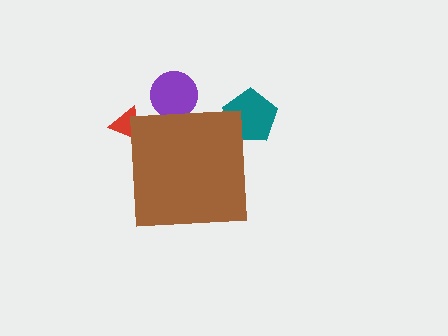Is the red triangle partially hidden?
Yes, the red triangle is partially hidden behind the brown square.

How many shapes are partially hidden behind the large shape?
3 shapes are partially hidden.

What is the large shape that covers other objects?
A brown square.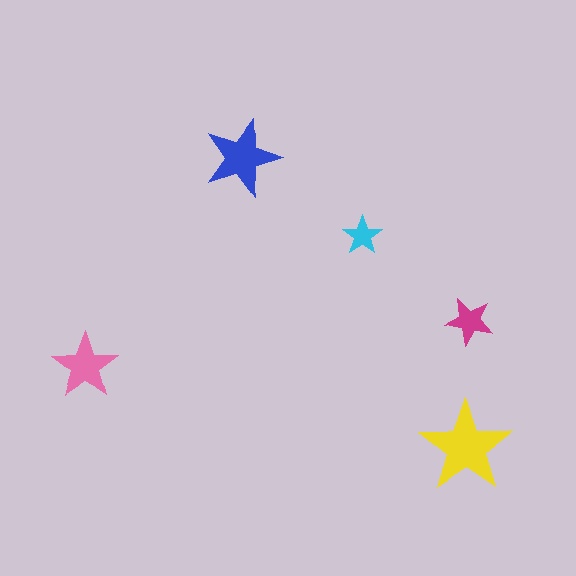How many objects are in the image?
There are 5 objects in the image.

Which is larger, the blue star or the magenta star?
The blue one.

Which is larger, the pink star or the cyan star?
The pink one.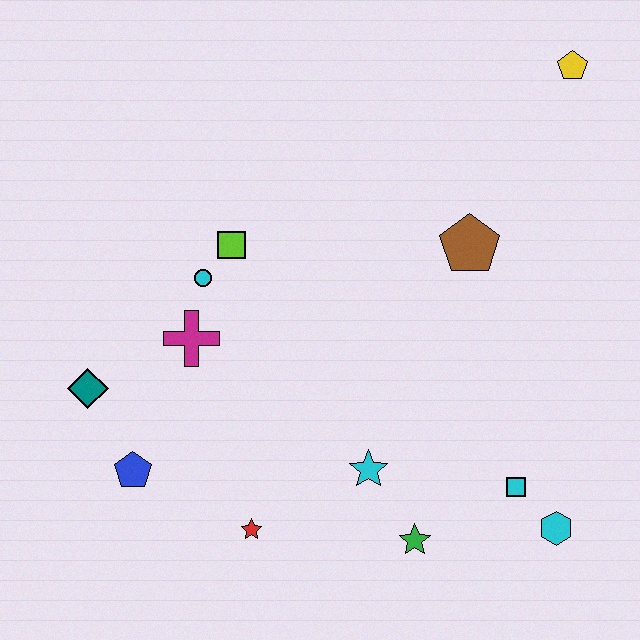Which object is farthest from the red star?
The yellow pentagon is farthest from the red star.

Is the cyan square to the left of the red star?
No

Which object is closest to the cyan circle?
The lime square is closest to the cyan circle.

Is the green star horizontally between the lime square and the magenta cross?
No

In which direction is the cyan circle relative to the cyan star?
The cyan circle is above the cyan star.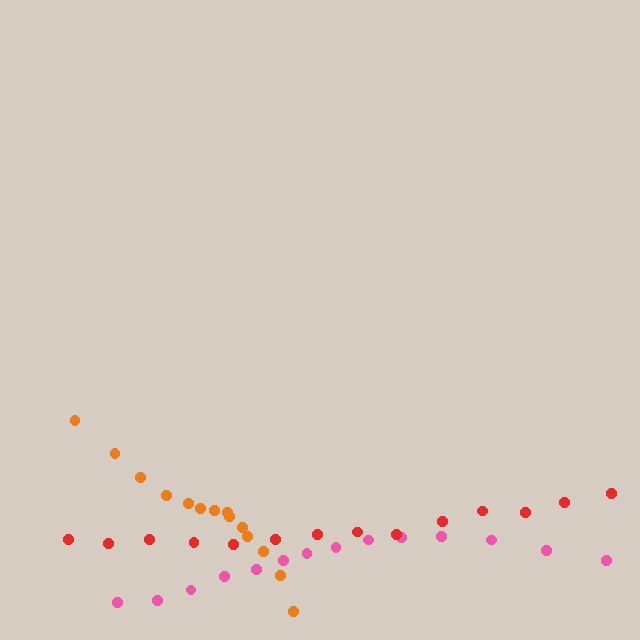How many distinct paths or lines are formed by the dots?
There are 3 distinct paths.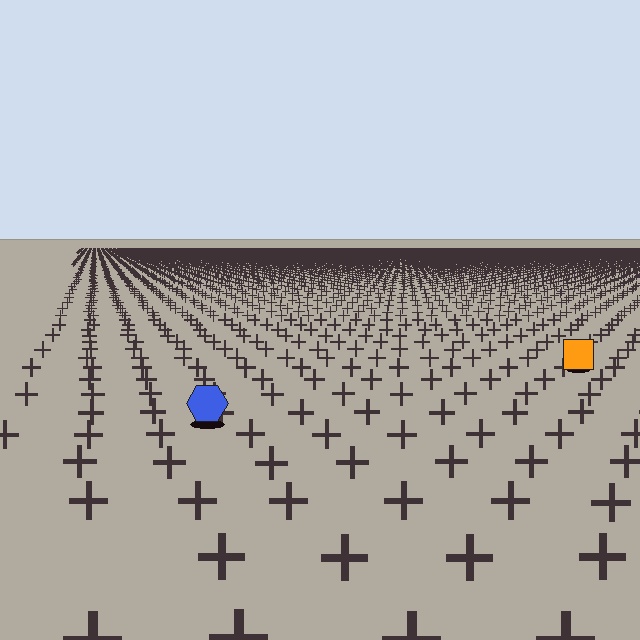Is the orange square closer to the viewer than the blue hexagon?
No. The blue hexagon is closer — you can tell from the texture gradient: the ground texture is coarser near it.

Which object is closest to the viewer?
The blue hexagon is closest. The texture marks near it are larger and more spread out.